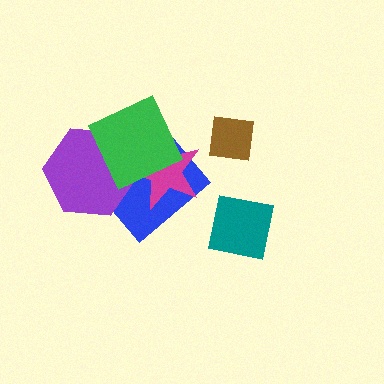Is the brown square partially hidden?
No, no other shape covers it.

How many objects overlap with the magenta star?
3 objects overlap with the magenta star.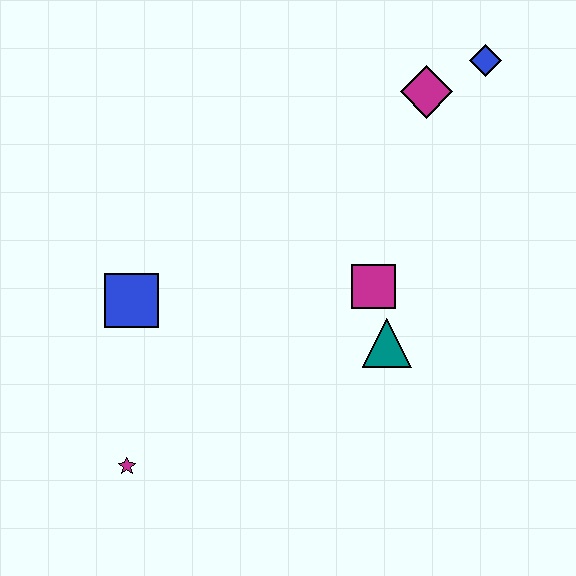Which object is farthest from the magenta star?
The blue diamond is farthest from the magenta star.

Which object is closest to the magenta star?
The blue square is closest to the magenta star.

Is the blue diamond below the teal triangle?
No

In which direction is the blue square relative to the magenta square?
The blue square is to the left of the magenta square.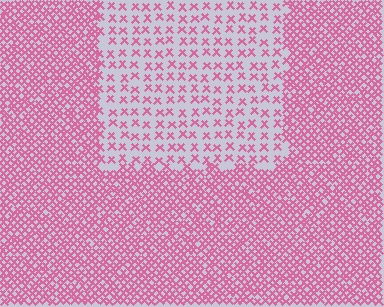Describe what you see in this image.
The image contains small pink elements arranged at two different densities. A rectangle-shaped region is visible where the elements are less densely packed than the surrounding area.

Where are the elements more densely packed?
The elements are more densely packed outside the rectangle boundary.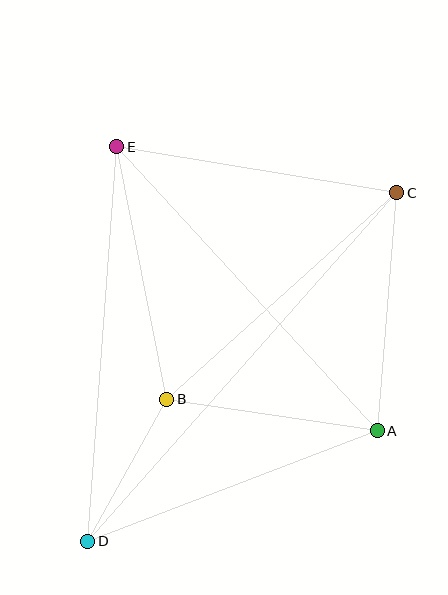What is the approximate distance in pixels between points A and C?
The distance between A and C is approximately 239 pixels.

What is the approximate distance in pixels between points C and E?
The distance between C and E is approximately 284 pixels.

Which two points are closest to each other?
Points B and D are closest to each other.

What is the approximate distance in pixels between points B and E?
The distance between B and E is approximately 258 pixels.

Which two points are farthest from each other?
Points C and D are farthest from each other.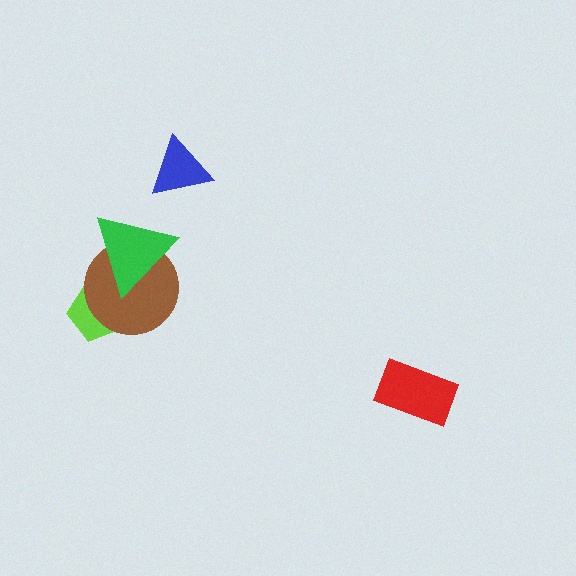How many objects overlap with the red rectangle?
0 objects overlap with the red rectangle.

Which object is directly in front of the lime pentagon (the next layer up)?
The brown circle is directly in front of the lime pentagon.